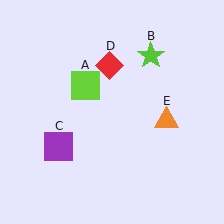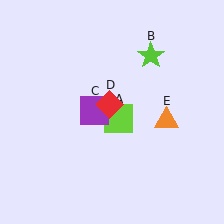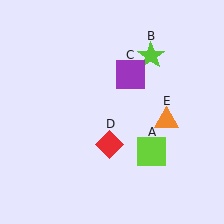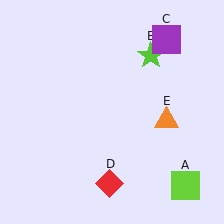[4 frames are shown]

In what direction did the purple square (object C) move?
The purple square (object C) moved up and to the right.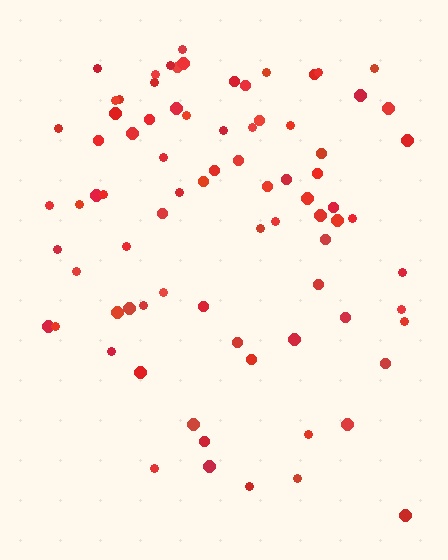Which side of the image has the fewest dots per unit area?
The bottom.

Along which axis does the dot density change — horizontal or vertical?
Vertical.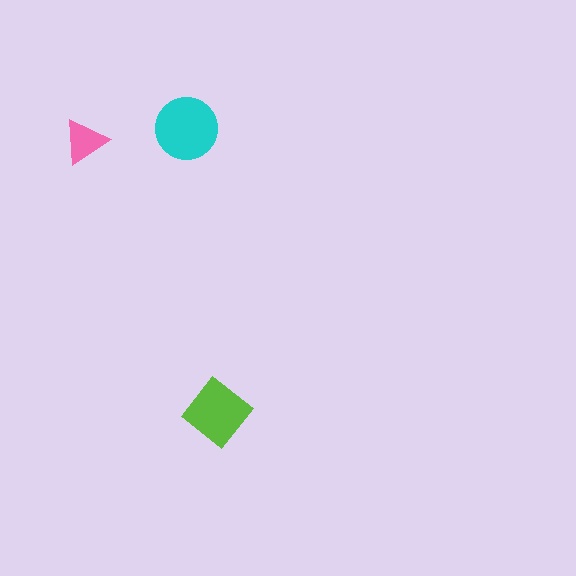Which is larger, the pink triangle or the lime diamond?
The lime diamond.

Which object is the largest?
The cyan circle.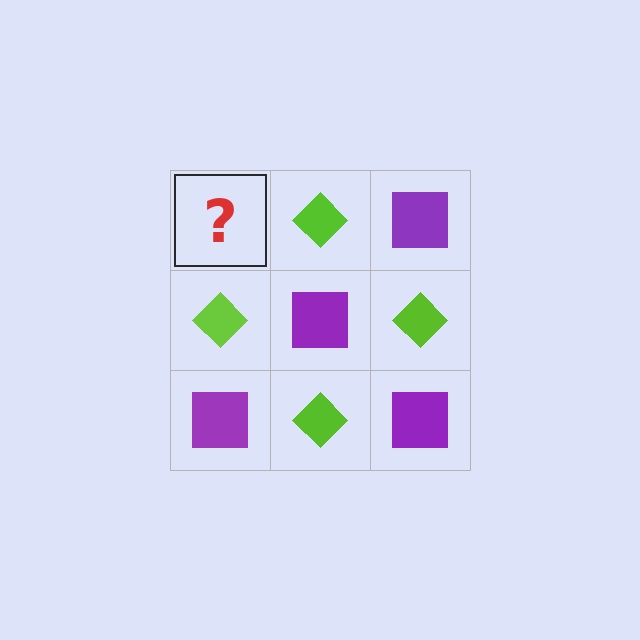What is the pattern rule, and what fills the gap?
The rule is that it alternates purple square and lime diamond in a checkerboard pattern. The gap should be filled with a purple square.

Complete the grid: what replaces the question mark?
The question mark should be replaced with a purple square.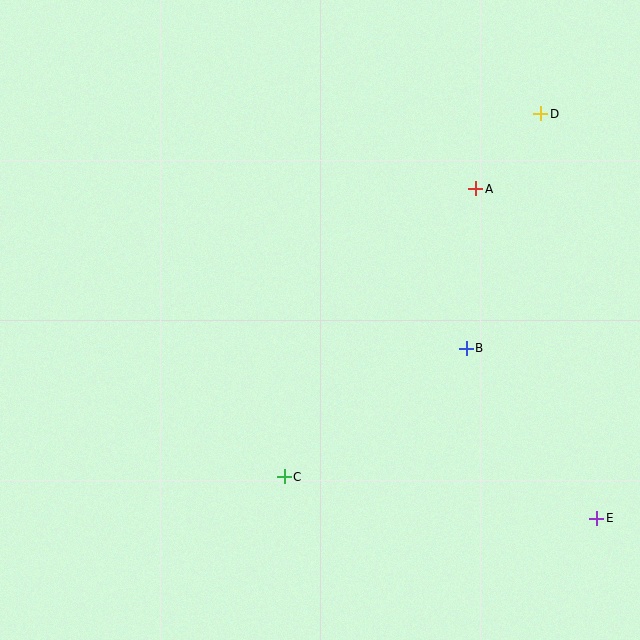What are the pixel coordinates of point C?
Point C is at (284, 477).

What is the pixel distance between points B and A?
The distance between B and A is 160 pixels.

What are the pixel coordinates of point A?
Point A is at (476, 189).